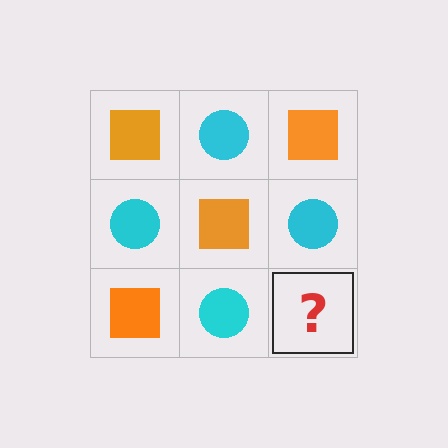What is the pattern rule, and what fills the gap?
The rule is that it alternates orange square and cyan circle in a checkerboard pattern. The gap should be filled with an orange square.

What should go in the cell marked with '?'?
The missing cell should contain an orange square.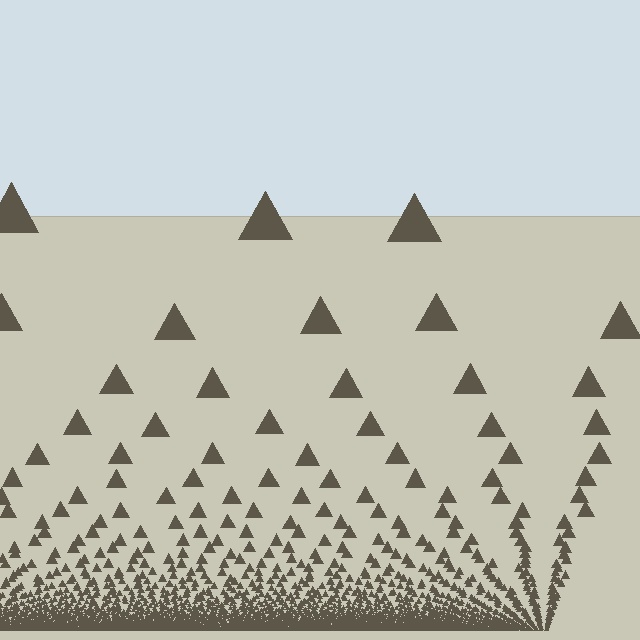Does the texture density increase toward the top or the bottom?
Density increases toward the bottom.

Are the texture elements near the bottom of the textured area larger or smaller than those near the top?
Smaller. The gradient is inverted — elements near the bottom are smaller and denser.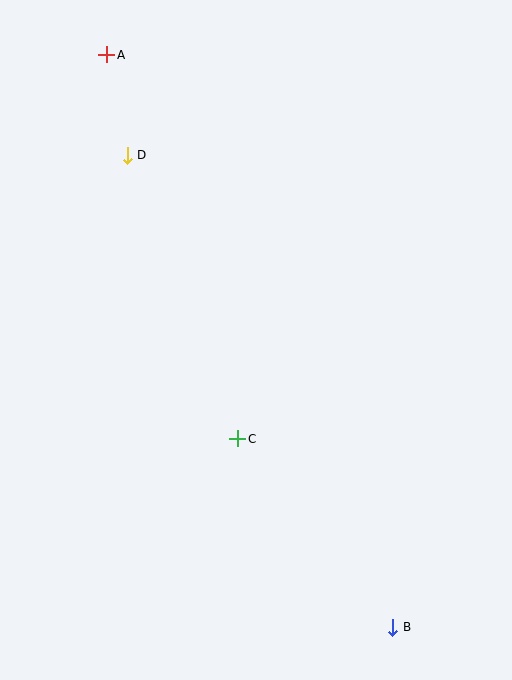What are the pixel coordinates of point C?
Point C is at (238, 439).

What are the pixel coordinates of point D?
Point D is at (127, 155).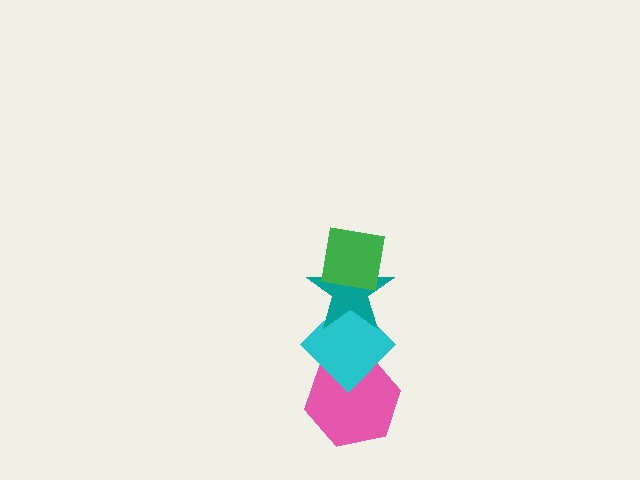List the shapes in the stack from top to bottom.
From top to bottom: the green square, the teal star, the cyan diamond, the pink hexagon.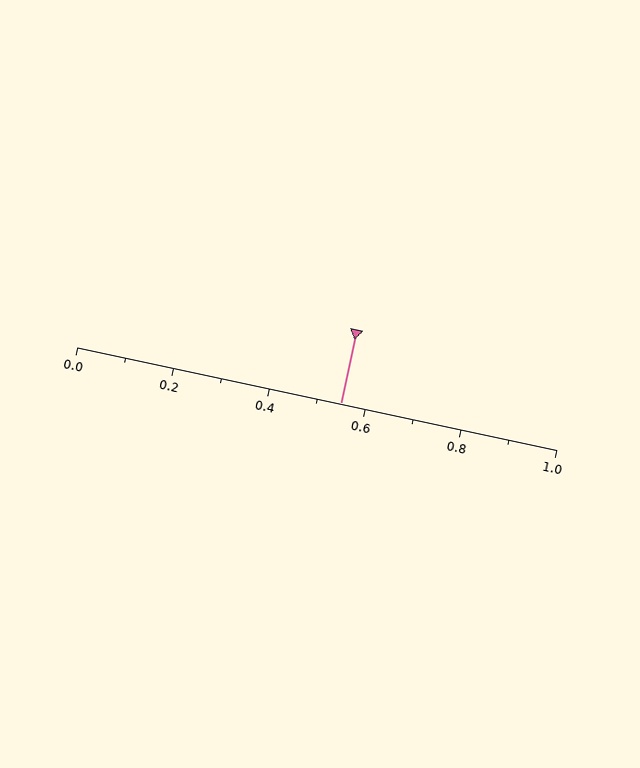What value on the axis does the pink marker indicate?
The marker indicates approximately 0.55.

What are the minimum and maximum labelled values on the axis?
The axis runs from 0.0 to 1.0.